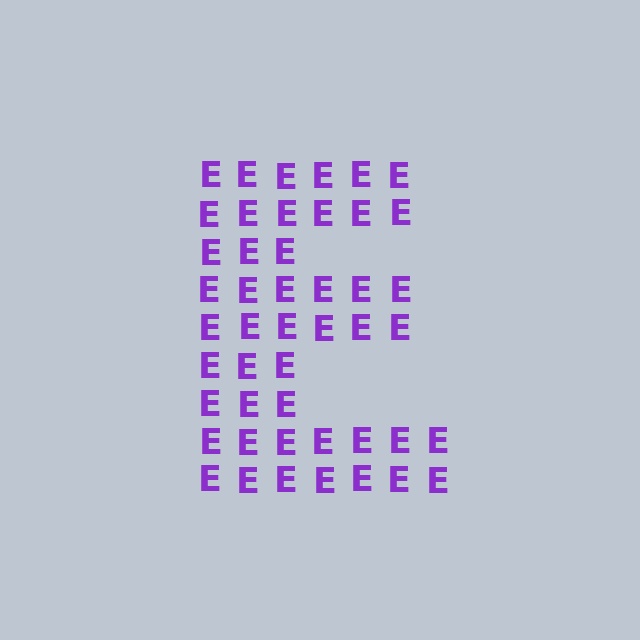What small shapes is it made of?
It is made of small letter E's.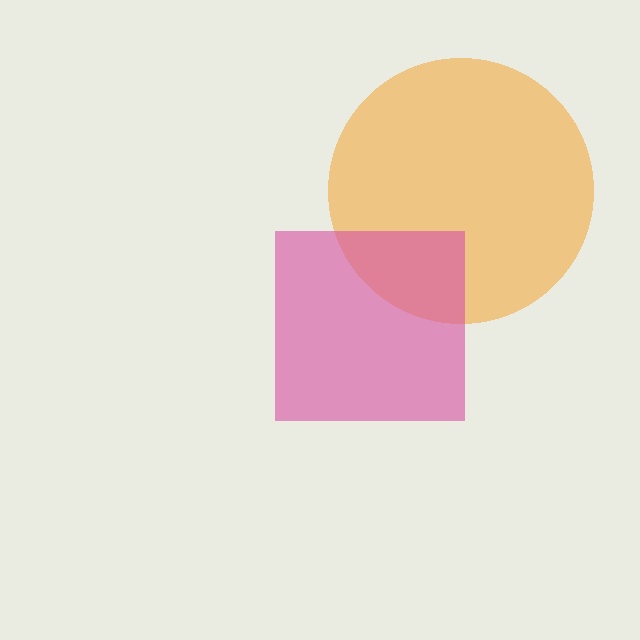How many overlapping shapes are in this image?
There are 2 overlapping shapes in the image.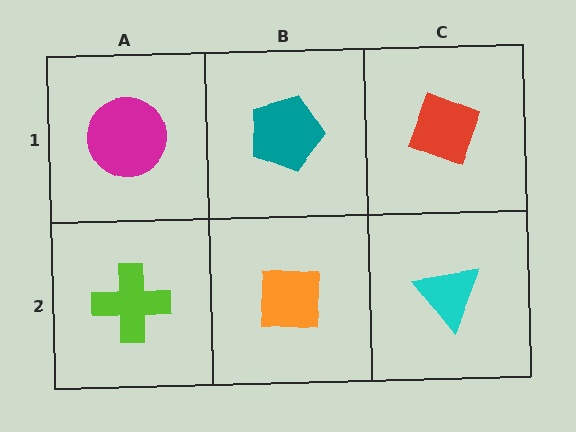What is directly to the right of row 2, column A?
An orange square.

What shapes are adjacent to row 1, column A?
A lime cross (row 2, column A), a teal pentagon (row 1, column B).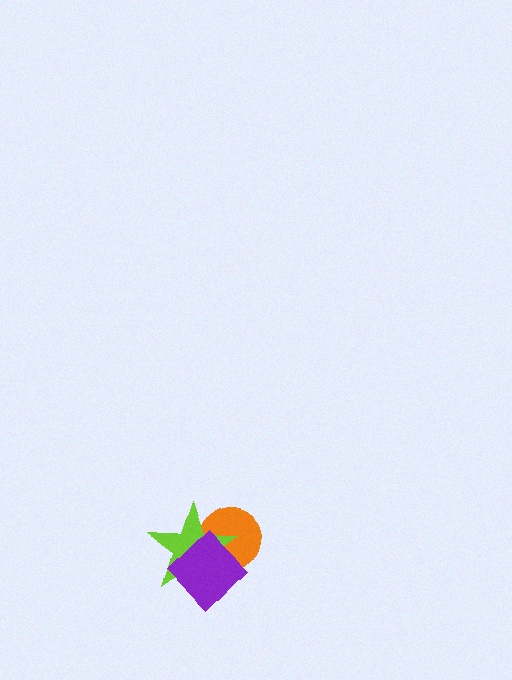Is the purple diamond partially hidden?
No, no other shape covers it.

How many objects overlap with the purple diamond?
2 objects overlap with the purple diamond.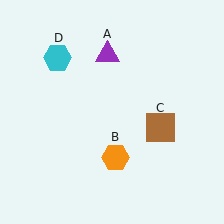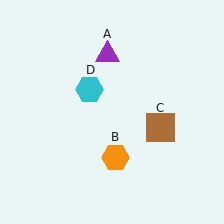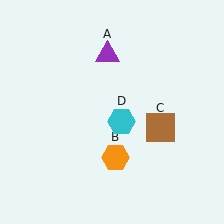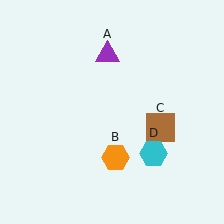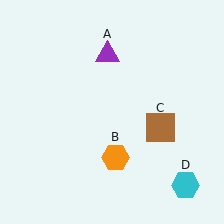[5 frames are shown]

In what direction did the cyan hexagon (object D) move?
The cyan hexagon (object D) moved down and to the right.